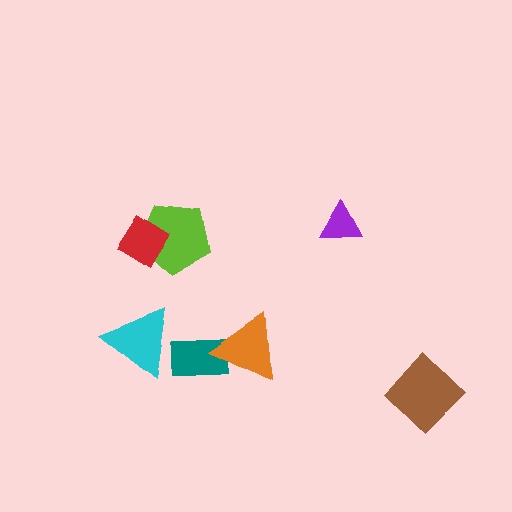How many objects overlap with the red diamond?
1 object overlaps with the red diamond.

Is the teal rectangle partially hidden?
Yes, it is partially covered by another shape.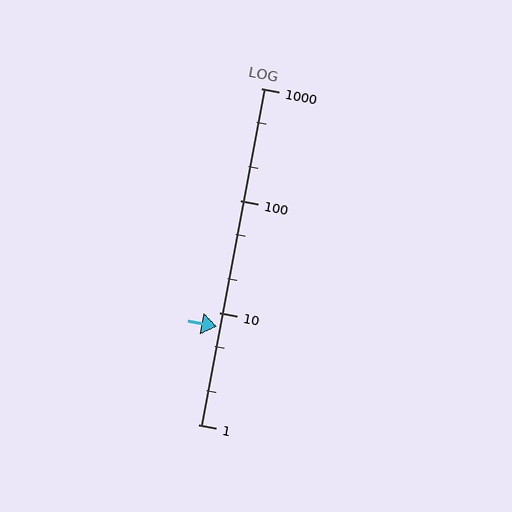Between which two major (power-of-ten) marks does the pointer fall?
The pointer is between 1 and 10.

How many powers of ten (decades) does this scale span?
The scale spans 3 decades, from 1 to 1000.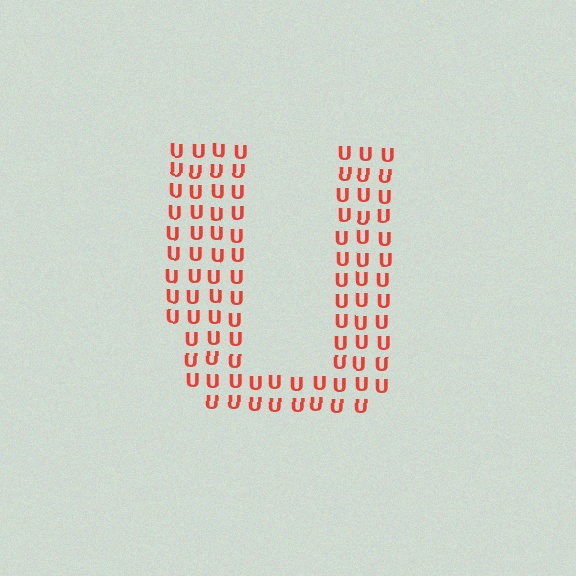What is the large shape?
The large shape is the letter U.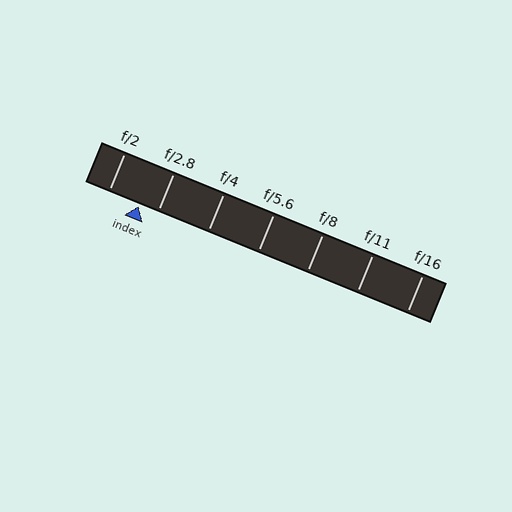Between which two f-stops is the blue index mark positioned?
The index mark is between f/2 and f/2.8.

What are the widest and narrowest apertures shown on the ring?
The widest aperture shown is f/2 and the narrowest is f/16.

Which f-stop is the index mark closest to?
The index mark is closest to f/2.8.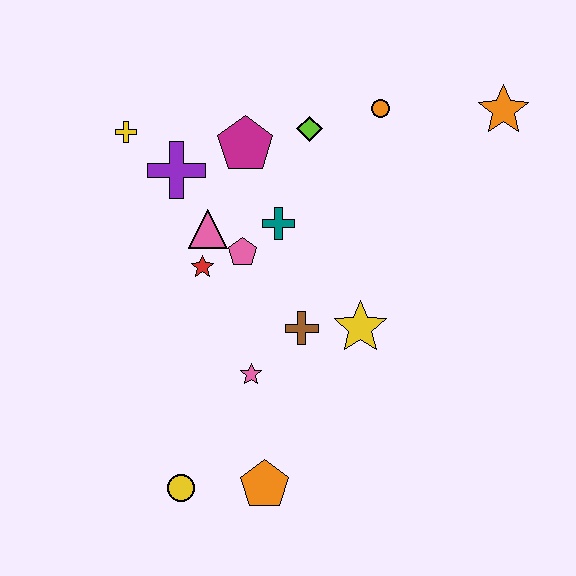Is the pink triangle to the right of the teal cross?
No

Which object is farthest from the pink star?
The orange star is farthest from the pink star.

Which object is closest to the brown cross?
The yellow star is closest to the brown cross.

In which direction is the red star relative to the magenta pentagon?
The red star is below the magenta pentagon.